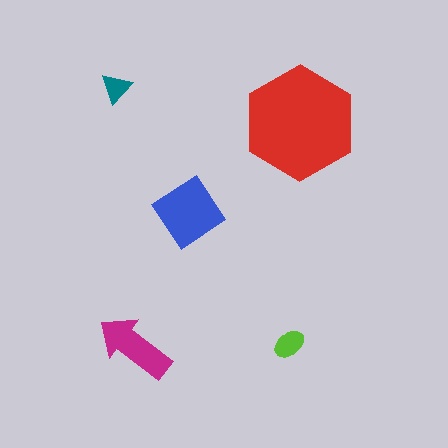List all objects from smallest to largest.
The teal triangle, the lime ellipse, the magenta arrow, the blue diamond, the red hexagon.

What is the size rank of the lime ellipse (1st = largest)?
4th.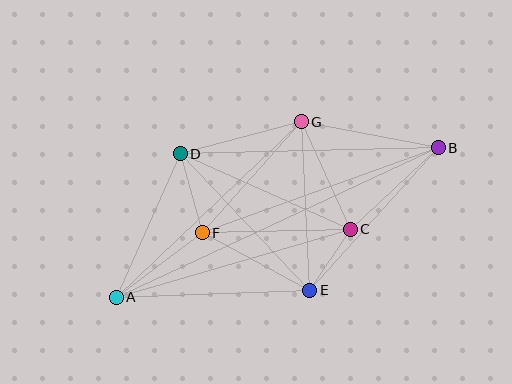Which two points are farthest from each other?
Points A and B are farthest from each other.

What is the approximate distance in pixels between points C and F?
The distance between C and F is approximately 148 pixels.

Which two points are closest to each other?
Points C and E are closest to each other.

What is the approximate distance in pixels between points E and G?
The distance between E and G is approximately 169 pixels.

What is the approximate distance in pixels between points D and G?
The distance between D and G is approximately 125 pixels.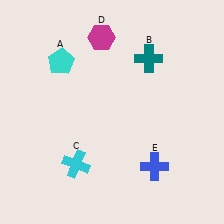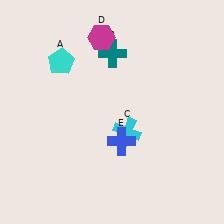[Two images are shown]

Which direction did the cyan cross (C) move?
The cyan cross (C) moved right.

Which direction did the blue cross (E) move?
The blue cross (E) moved left.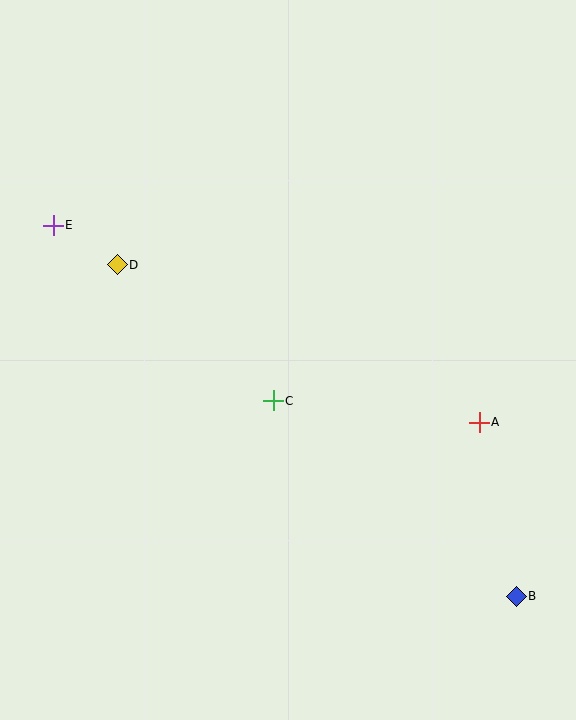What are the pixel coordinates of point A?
Point A is at (479, 422).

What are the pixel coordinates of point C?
Point C is at (273, 401).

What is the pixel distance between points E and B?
The distance between E and B is 594 pixels.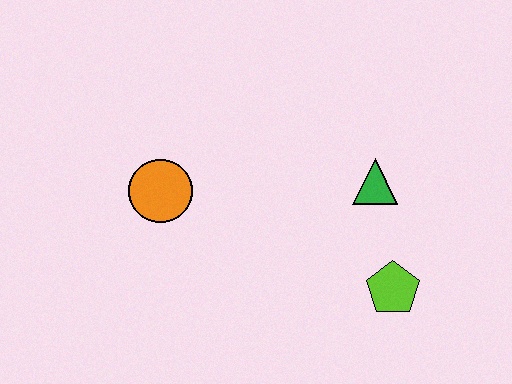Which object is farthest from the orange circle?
The lime pentagon is farthest from the orange circle.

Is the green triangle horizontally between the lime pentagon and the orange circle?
Yes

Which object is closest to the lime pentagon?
The green triangle is closest to the lime pentagon.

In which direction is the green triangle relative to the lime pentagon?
The green triangle is above the lime pentagon.